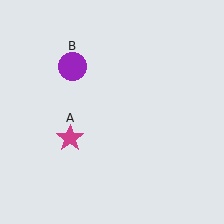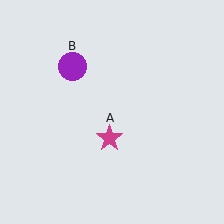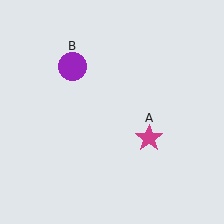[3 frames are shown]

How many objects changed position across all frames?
1 object changed position: magenta star (object A).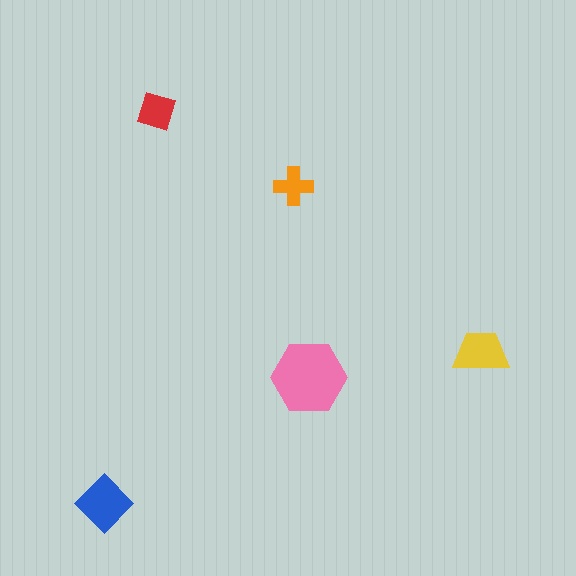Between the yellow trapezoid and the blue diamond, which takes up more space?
The blue diamond.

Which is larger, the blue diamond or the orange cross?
The blue diamond.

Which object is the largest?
The pink hexagon.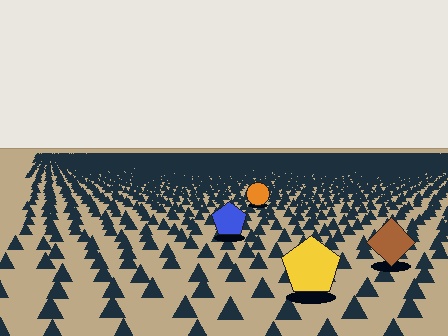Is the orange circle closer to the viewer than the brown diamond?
No. The brown diamond is closer — you can tell from the texture gradient: the ground texture is coarser near it.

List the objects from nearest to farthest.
From nearest to farthest: the yellow pentagon, the brown diamond, the blue pentagon, the orange circle.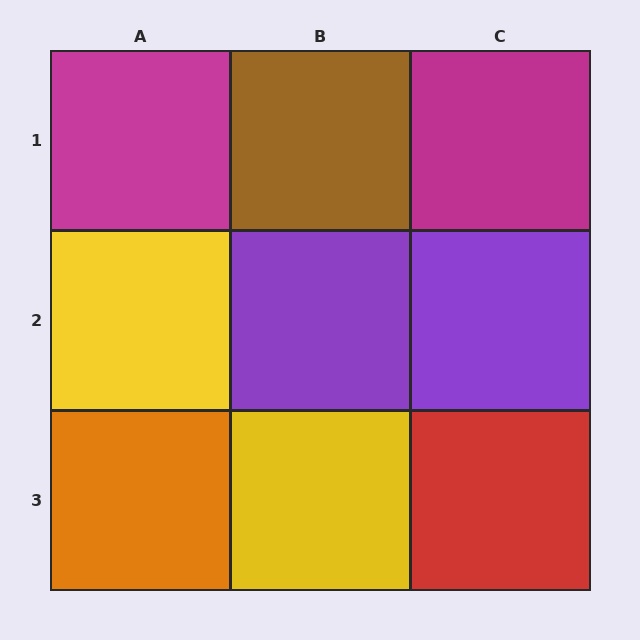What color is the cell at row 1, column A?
Magenta.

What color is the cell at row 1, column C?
Magenta.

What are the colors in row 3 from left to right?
Orange, yellow, red.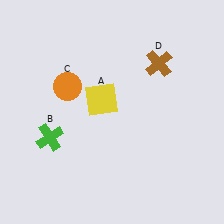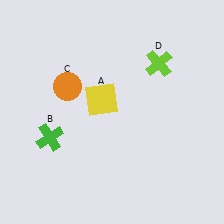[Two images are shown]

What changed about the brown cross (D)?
In Image 1, D is brown. In Image 2, it changed to lime.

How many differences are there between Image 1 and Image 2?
There is 1 difference between the two images.